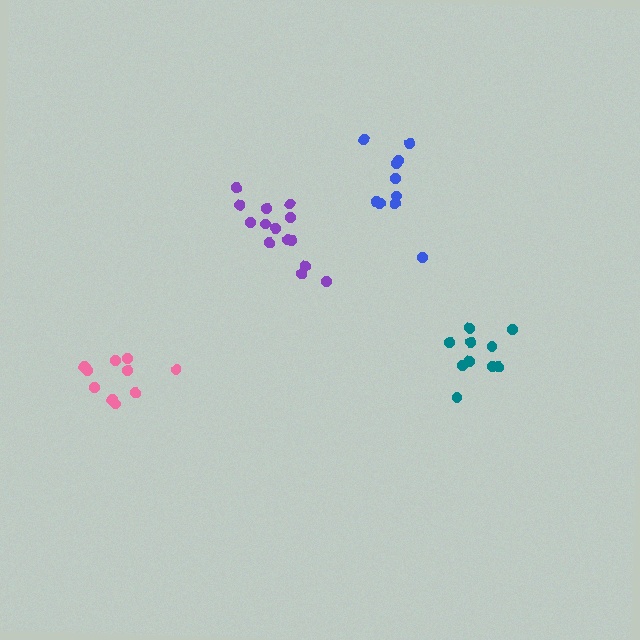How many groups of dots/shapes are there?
There are 4 groups.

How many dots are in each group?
Group 1: 14 dots, Group 2: 10 dots, Group 3: 10 dots, Group 4: 10 dots (44 total).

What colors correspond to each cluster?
The clusters are colored: purple, teal, pink, blue.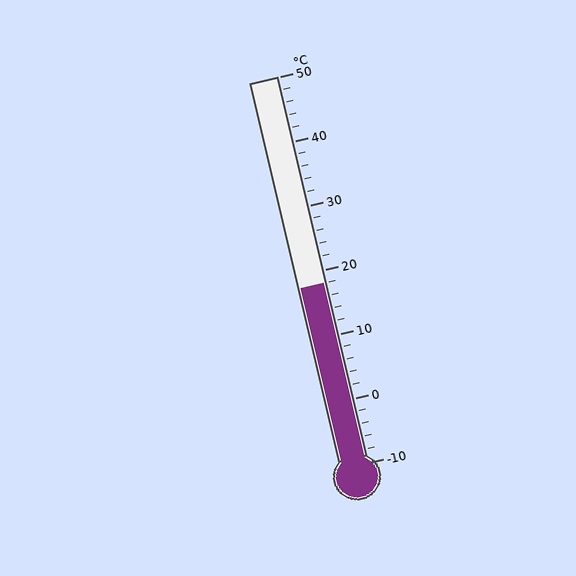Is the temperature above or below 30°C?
The temperature is below 30°C.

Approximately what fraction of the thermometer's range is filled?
The thermometer is filled to approximately 45% of its range.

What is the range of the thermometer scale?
The thermometer scale ranges from -10°C to 50°C.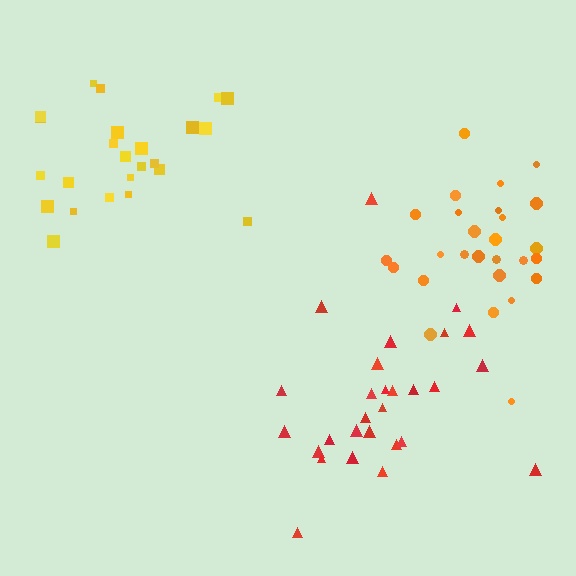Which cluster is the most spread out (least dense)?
Red.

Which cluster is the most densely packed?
Orange.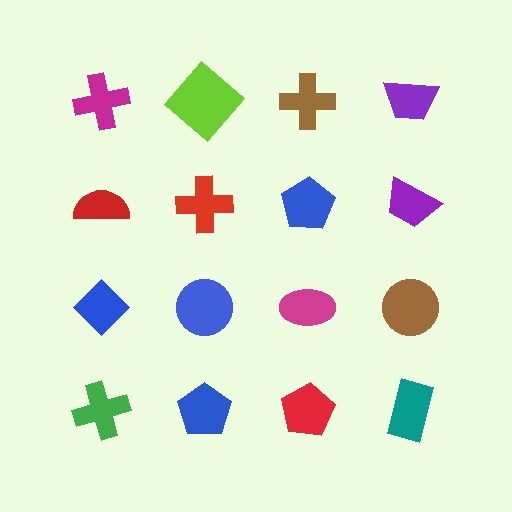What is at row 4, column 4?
A teal rectangle.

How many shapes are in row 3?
4 shapes.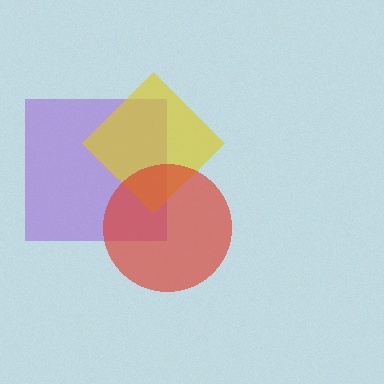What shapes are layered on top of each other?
The layered shapes are: a purple square, a yellow diamond, a red circle.